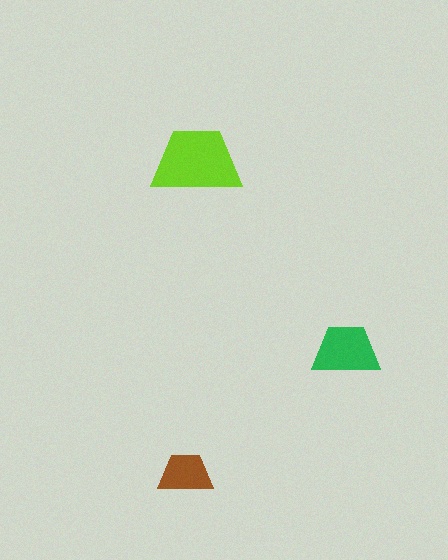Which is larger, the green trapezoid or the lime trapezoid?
The lime one.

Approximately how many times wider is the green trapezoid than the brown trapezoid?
About 1.5 times wider.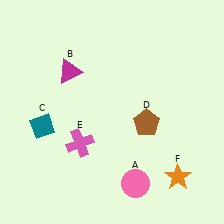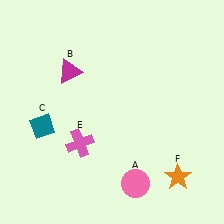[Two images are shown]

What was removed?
The brown pentagon (D) was removed in Image 2.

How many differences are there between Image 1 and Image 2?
There is 1 difference between the two images.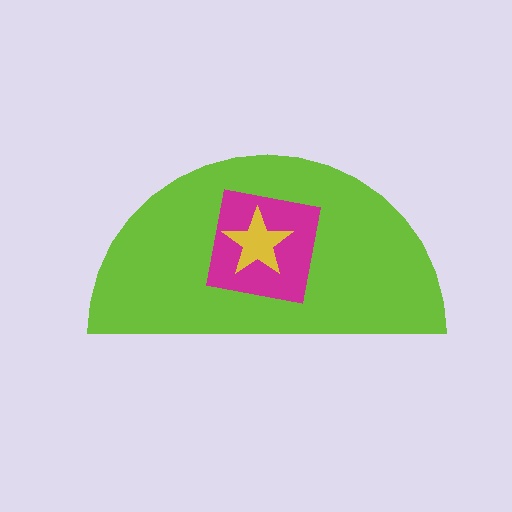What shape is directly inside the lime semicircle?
The magenta square.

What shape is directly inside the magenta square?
The yellow star.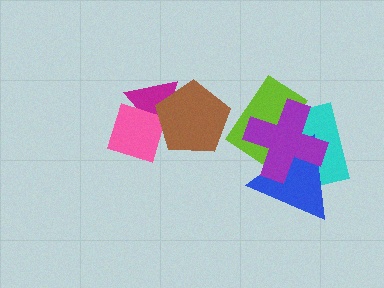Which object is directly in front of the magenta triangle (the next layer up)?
The pink diamond is directly in front of the magenta triangle.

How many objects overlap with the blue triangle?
3 objects overlap with the blue triangle.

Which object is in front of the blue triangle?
The purple cross is in front of the blue triangle.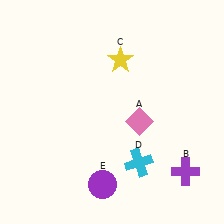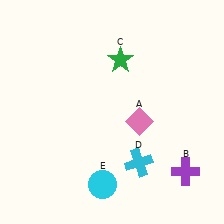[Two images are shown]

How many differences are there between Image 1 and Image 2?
There are 2 differences between the two images.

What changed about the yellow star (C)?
In Image 1, C is yellow. In Image 2, it changed to green.